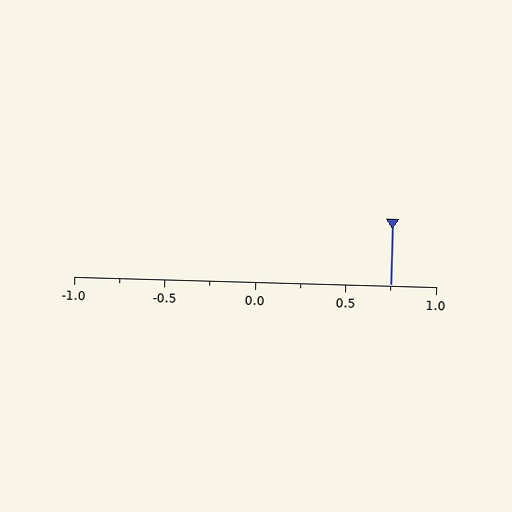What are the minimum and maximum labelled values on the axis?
The axis runs from -1.0 to 1.0.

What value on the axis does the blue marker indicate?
The marker indicates approximately 0.75.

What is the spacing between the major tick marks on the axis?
The major ticks are spaced 0.5 apart.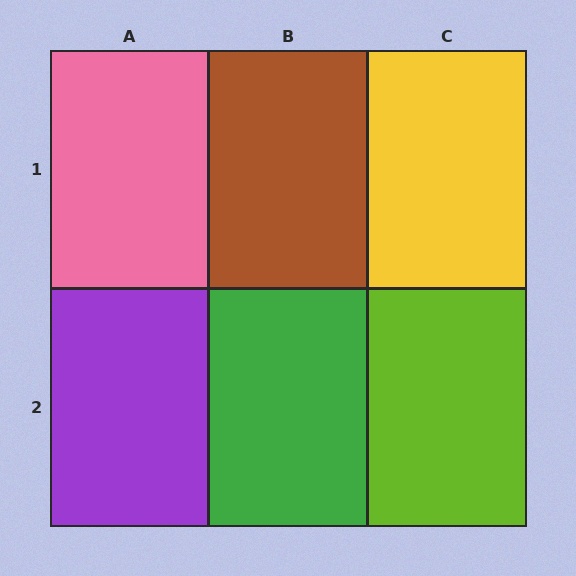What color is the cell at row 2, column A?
Purple.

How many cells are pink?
1 cell is pink.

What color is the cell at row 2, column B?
Green.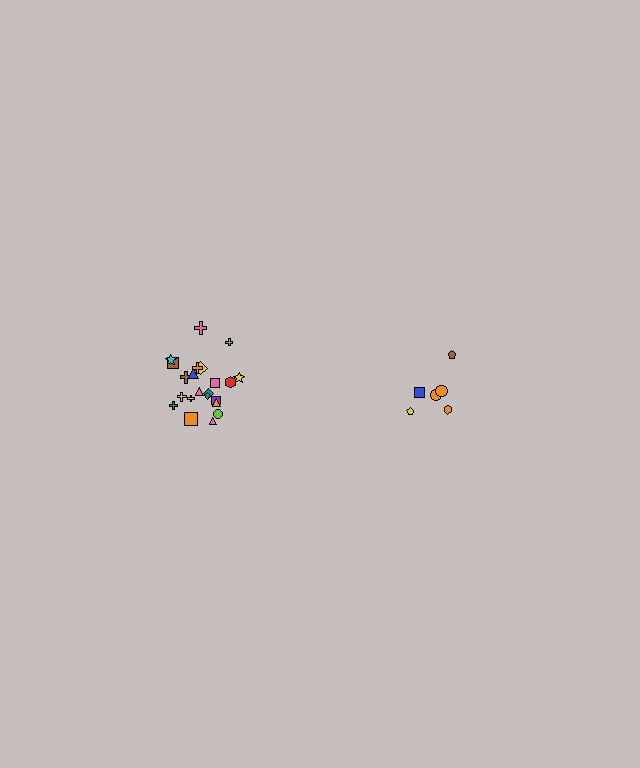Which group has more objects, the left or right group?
The left group.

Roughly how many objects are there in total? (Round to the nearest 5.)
Roughly 30 objects in total.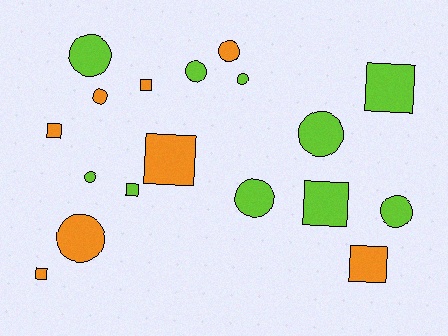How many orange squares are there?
There are 5 orange squares.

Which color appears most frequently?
Lime, with 10 objects.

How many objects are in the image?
There are 18 objects.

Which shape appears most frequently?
Circle, with 10 objects.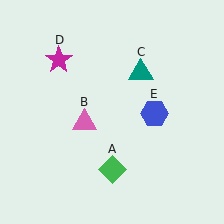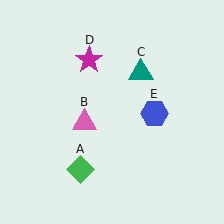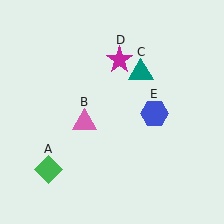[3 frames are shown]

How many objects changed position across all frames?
2 objects changed position: green diamond (object A), magenta star (object D).